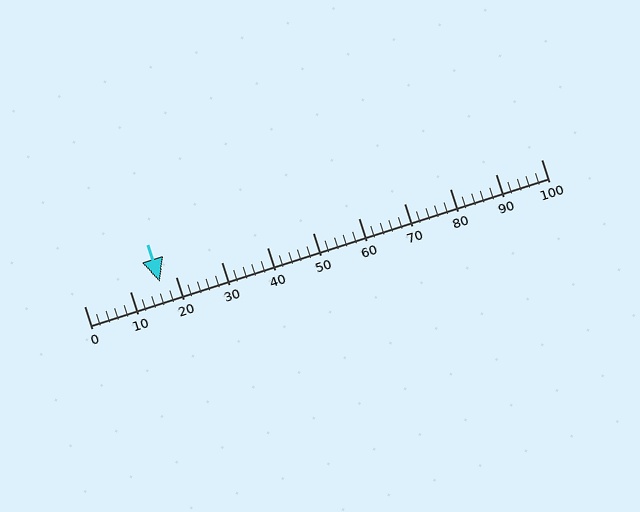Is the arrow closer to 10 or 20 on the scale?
The arrow is closer to 20.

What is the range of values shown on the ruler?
The ruler shows values from 0 to 100.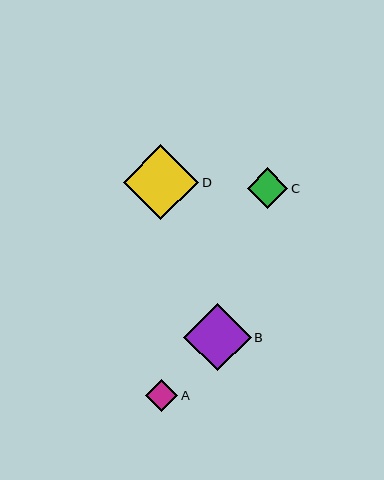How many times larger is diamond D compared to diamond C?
Diamond D is approximately 1.9 times the size of diamond C.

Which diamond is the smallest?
Diamond A is the smallest with a size of approximately 32 pixels.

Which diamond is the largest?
Diamond D is the largest with a size of approximately 76 pixels.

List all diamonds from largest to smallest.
From largest to smallest: D, B, C, A.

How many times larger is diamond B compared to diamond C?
Diamond B is approximately 1.7 times the size of diamond C.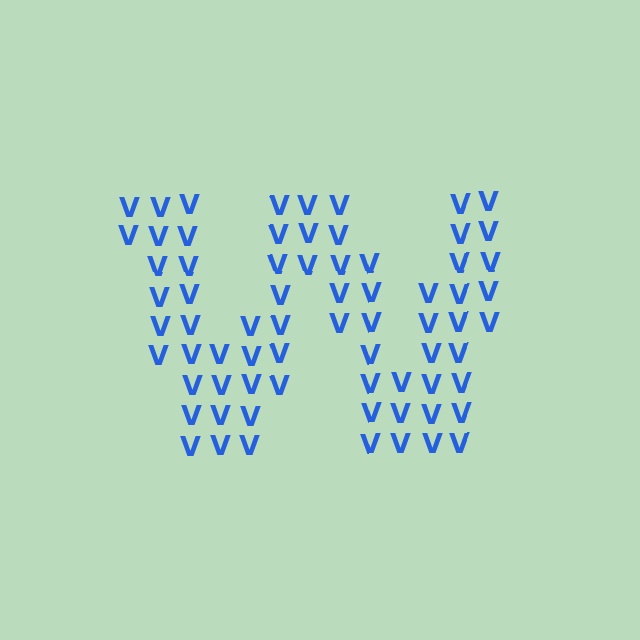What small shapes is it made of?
It is made of small letter V's.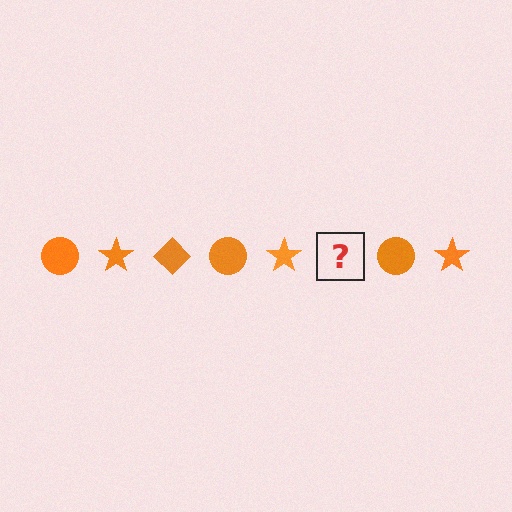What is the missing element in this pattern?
The missing element is an orange diamond.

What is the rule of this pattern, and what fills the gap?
The rule is that the pattern cycles through circle, star, diamond shapes in orange. The gap should be filled with an orange diamond.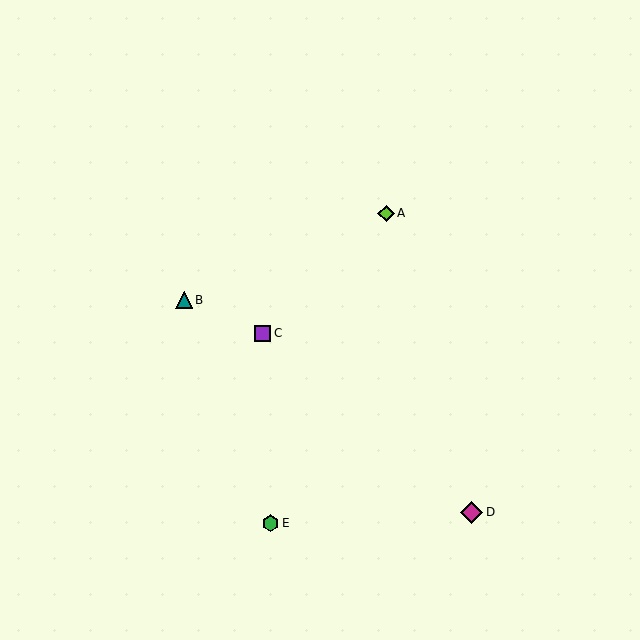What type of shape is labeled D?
Shape D is a magenta diamond.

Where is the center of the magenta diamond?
The center of the magenta diamond is at (471, 512).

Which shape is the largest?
The magenta diamond (labeled D) is the largest.